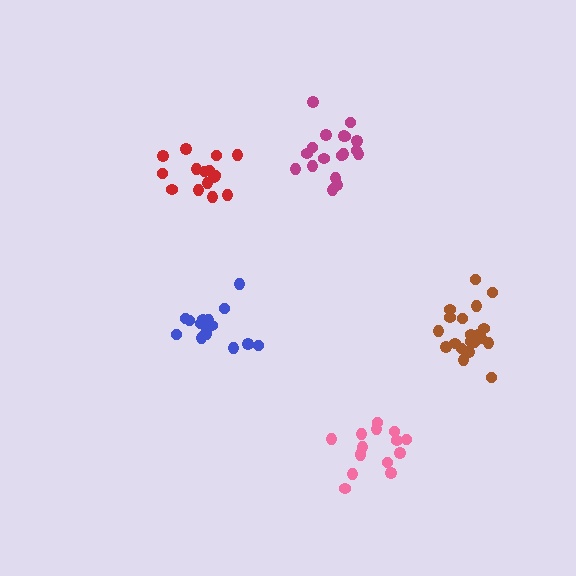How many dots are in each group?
Group 1: 20 dots, Group 2: 15 dots, Group 3: 18 dots, Group 4: 15 dots, Group 5: 16 dots (84 total).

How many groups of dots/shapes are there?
There are 5 groups.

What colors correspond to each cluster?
The clusters are colored: brown, red, magenta, pink, blue.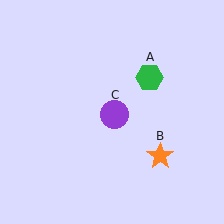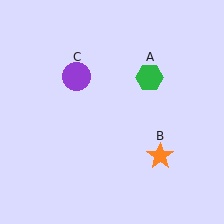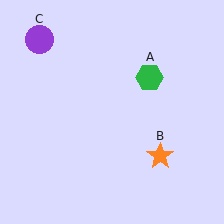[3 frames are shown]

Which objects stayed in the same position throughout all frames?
Green hexagon (object A) and orange star (object B) remained stationary.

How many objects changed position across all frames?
1 object changed position: purple circle (object C).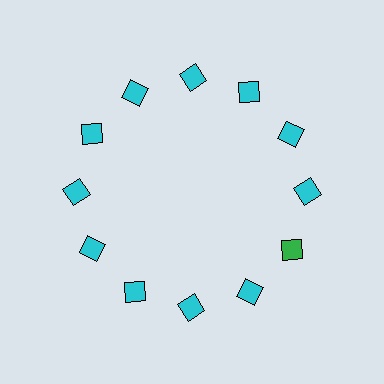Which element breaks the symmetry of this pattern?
The green square at roughly the 4 o'clock position breaks the symmetry. All other shapes are cyan squares.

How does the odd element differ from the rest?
It has a different color: green instead of cyan.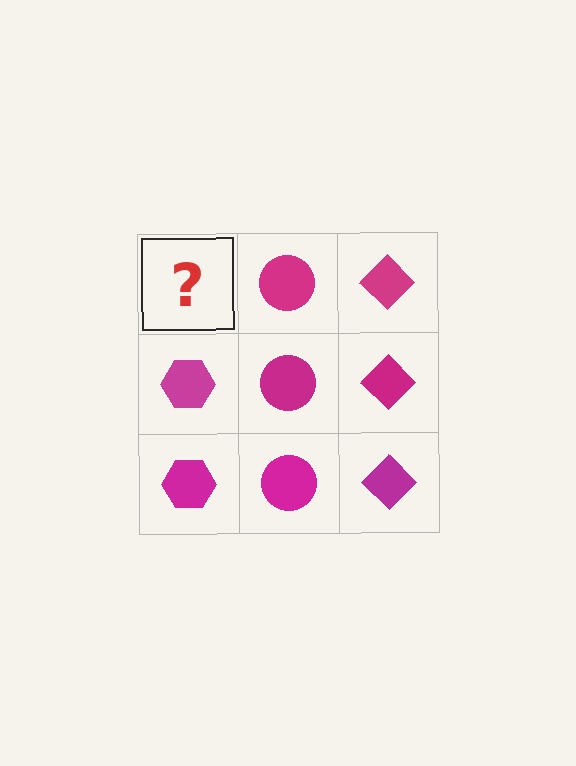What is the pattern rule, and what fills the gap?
The rule is that each column has a consistent shape. The gap should be filled with a magenta hexagon.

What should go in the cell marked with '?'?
The missing cell should contain a magenta hexagon.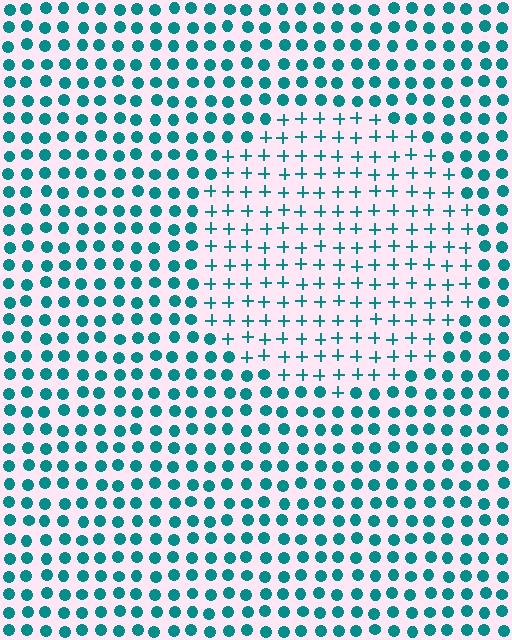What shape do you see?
I see a circle.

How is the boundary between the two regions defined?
The boundary is defined by a change in element shape: plus signs inside vs. circles outside. All elements share the same color and spacing.